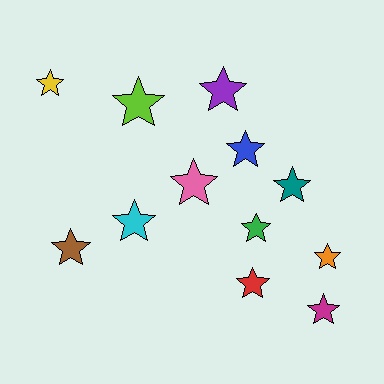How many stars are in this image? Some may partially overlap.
There are 12 stars.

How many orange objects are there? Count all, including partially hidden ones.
There is 1 orange object.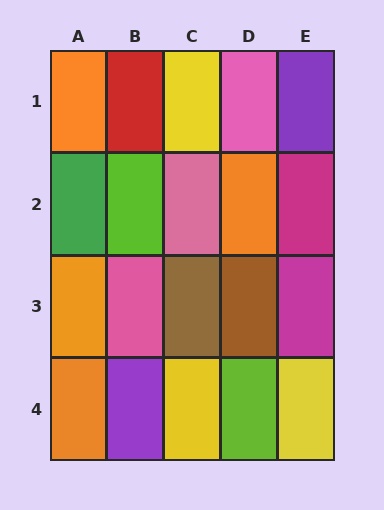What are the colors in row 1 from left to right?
Orange, red, yellow, pink, purple.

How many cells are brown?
2 cells are brown.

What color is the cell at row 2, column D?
Orange.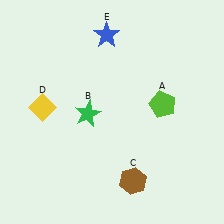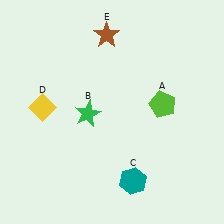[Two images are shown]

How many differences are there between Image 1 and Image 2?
There are 2 differences between the two images.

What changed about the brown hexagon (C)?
In Image 1, C is brown. In Image 2, it changed to teal.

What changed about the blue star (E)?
In Image 1, E is blue. In Image 2, it changed to brown.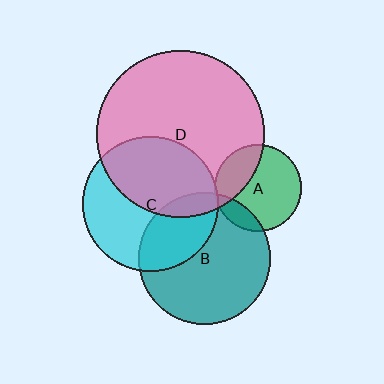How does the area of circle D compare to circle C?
Approximately 1.5 times.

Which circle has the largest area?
Circle D (pink).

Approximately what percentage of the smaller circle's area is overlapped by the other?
Approximately 30%.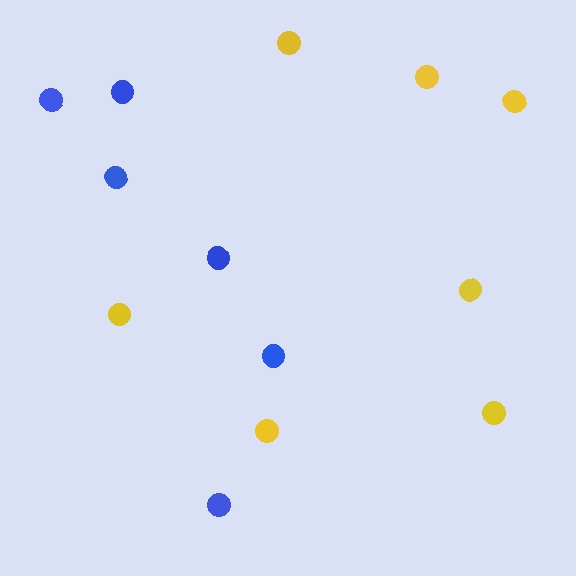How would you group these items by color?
There are 2 groups: one group of blue circles (6) and one group of yellow circles (7).